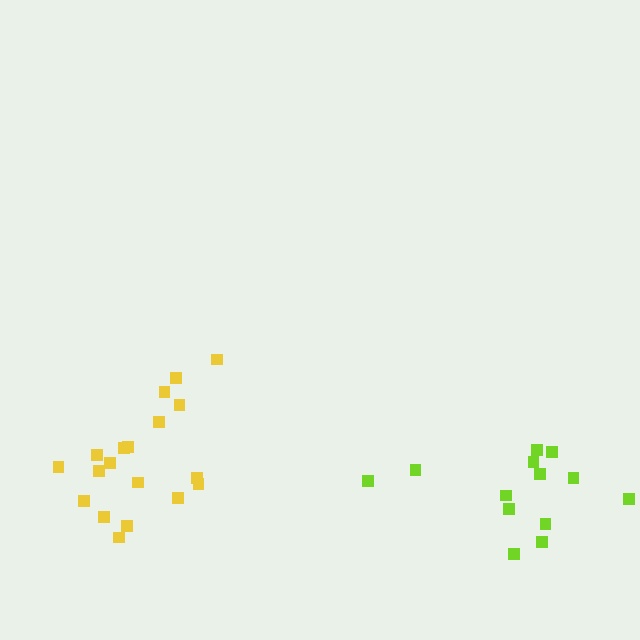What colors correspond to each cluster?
The clusters are colored: yellow, lime.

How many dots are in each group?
Group 1: 19 dots, Group 2: 13 dots (32 total).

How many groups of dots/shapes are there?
There are 2 groups.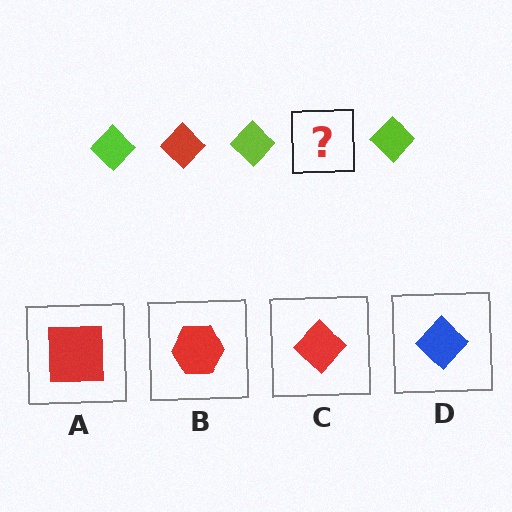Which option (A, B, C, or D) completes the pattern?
C.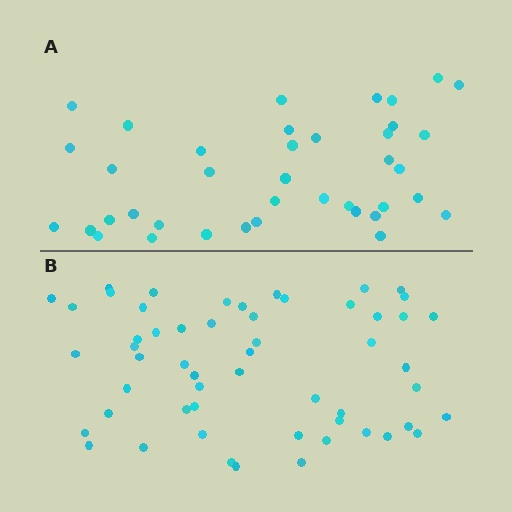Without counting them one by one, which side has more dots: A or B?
Region B (the bottom region) has more dots.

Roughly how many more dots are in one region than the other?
Region B has approximately 15 more dots than region A.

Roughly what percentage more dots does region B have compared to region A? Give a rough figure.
About 40% more.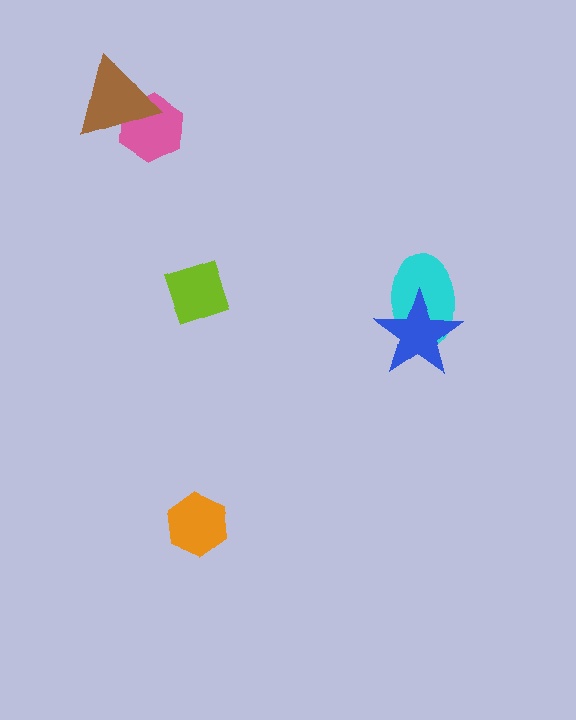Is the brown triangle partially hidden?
No, no other shape covers it.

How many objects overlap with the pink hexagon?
1 object overlaps with the pink hexagon.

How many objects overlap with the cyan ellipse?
1 object overlaps with the cyan ellipse.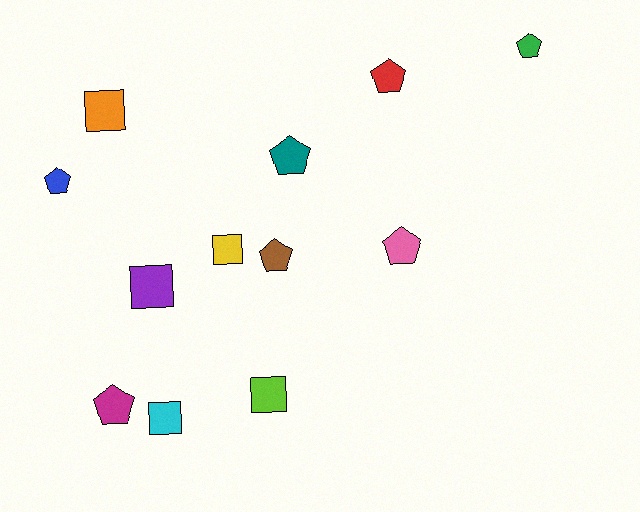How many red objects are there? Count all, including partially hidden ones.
There is 1 red object.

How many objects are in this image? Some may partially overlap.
There are 12 objects.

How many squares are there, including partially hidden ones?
There are 5 squares.